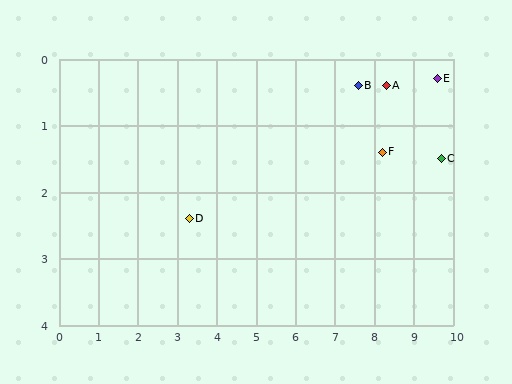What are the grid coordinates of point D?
Point D is at approximately (3.3, 2.4).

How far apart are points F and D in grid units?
Points F and D are about 5.0 grid units apart.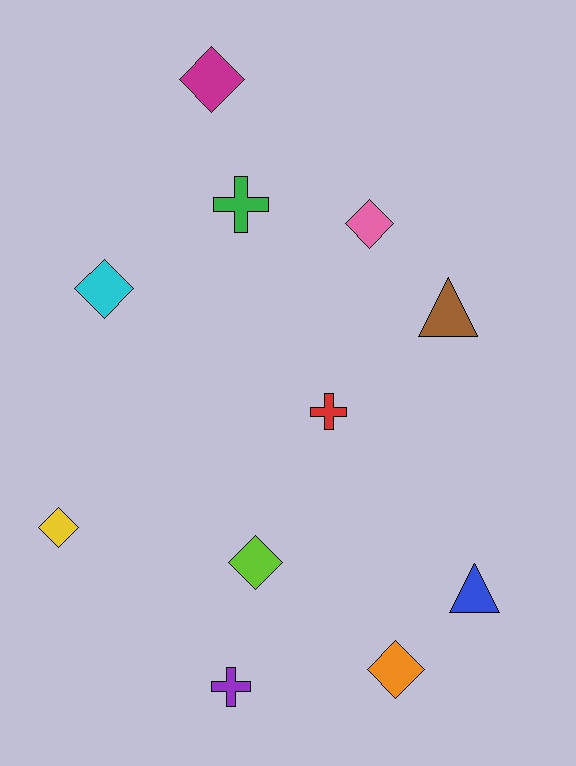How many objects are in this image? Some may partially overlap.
There are 11 objects.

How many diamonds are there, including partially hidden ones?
There are 6 diamonds.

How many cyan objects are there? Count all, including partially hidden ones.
There is 1 cyan object.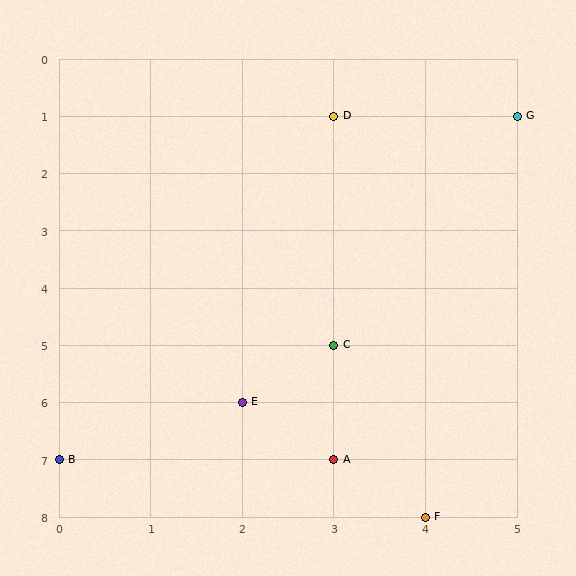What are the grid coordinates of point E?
Point E is at grid coordinates (2, 6).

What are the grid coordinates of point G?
Point G is at grid coordinates (5, 1).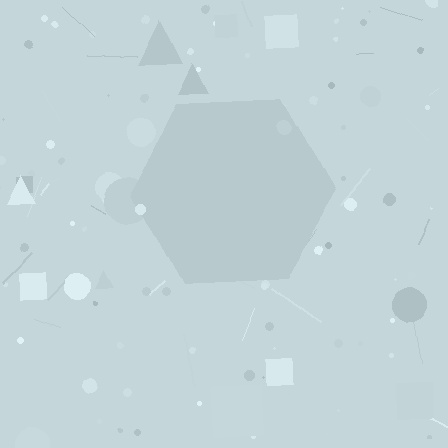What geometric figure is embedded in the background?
A hexagon is embedded in the background.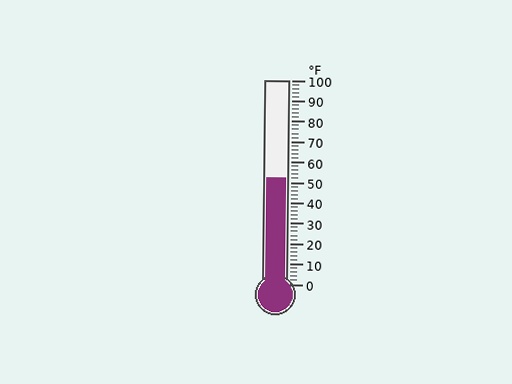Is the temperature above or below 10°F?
The temperature is above 10°F.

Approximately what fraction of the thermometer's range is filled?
The thermometer is filled to approximately 50% of its range.